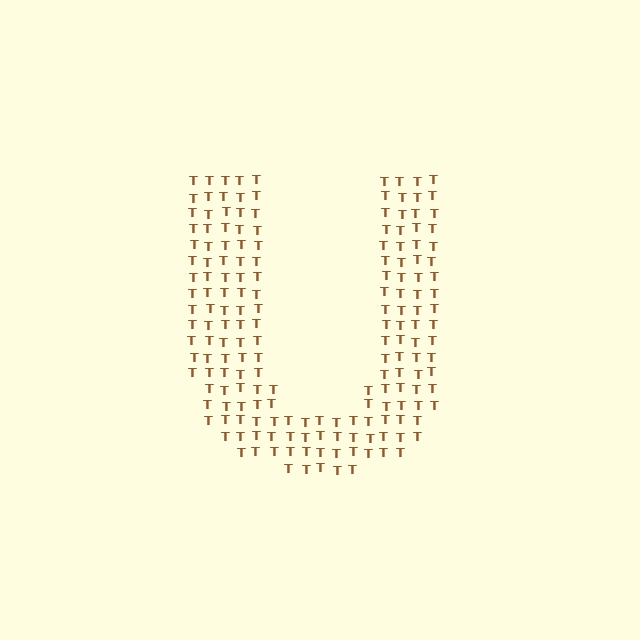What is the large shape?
The large shape is the letter U.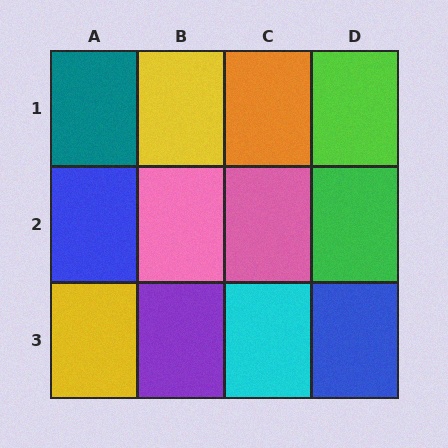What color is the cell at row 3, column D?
Blue.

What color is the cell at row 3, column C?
Cyan.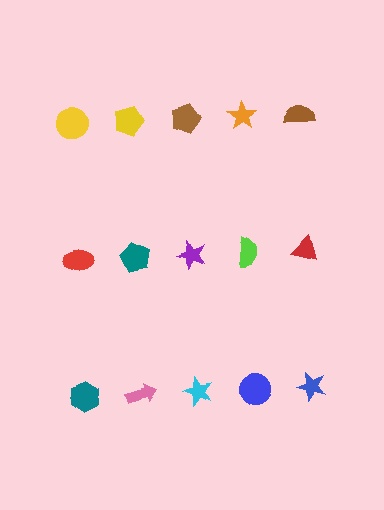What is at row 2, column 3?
A purple star.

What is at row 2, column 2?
A teal pentagon.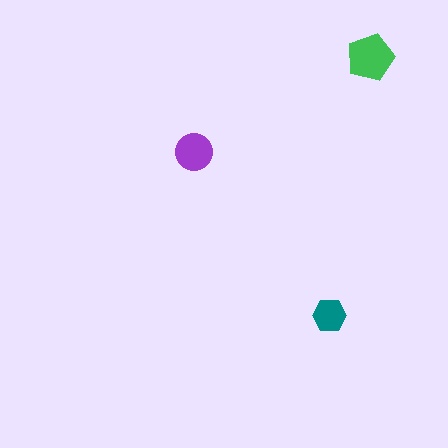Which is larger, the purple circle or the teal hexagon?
The purple circle.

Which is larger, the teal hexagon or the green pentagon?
The green pentagon.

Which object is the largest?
The green pentagon.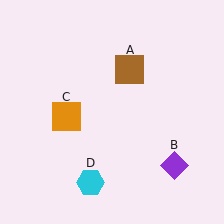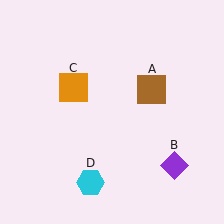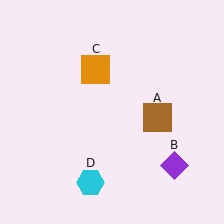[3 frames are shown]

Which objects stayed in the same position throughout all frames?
Purple diamond (object B) and cyan hexagon (object D) remained stationary.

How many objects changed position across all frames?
2 objects changed position: brown square (object A), orange square (object C).